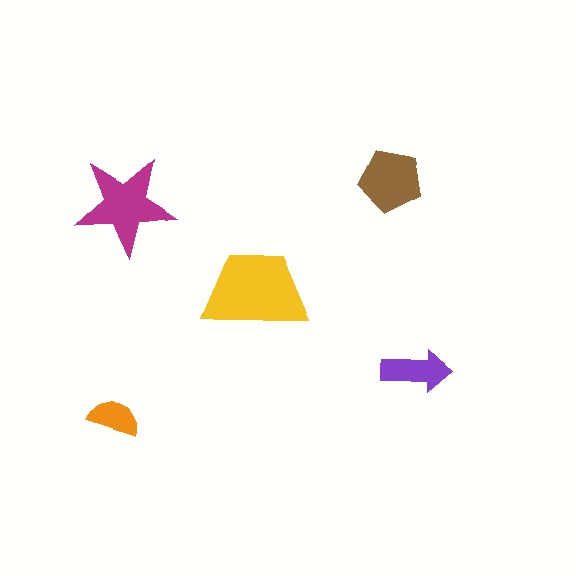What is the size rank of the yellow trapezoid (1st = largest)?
1st.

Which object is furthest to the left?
The orange semicircle is leftmost.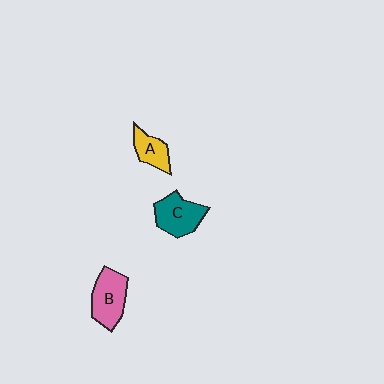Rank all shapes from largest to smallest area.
From largest to smallest: B (pink), C (teal), A (yellow).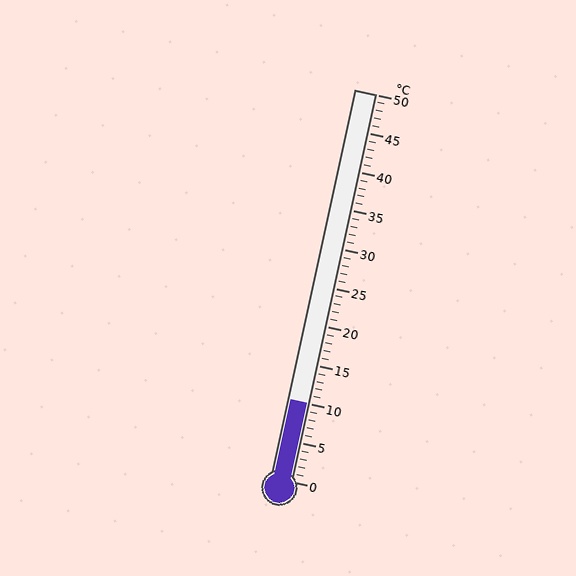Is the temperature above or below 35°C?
The temperature is below 35°C.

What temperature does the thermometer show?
The thermometer shows approximately 10°C.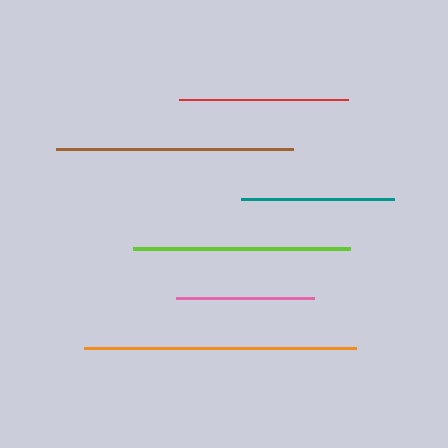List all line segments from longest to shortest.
From longest to shortest: orange, brown, lime, red, teal, pink.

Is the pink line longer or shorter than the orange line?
The orange line is longer than the pink line.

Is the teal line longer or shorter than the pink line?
The teal line is longer than the pink line.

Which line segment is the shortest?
The pink line is the shortest at approximately 138 pixels.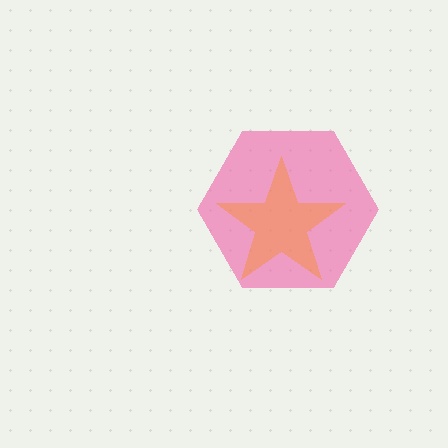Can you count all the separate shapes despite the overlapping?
Yes, there are 2 separate shapes.